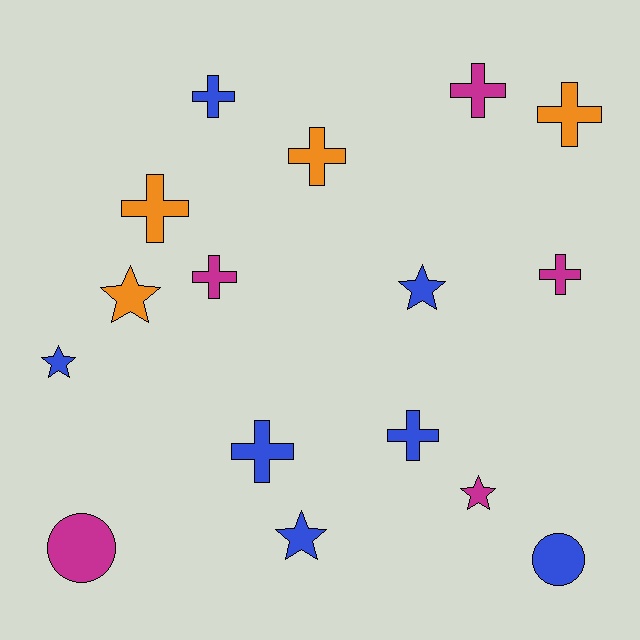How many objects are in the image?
There are 16 objects.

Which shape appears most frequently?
Cross, with 9 objects.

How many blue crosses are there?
There are 3 blue crosses.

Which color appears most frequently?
Blue, with 7 objects.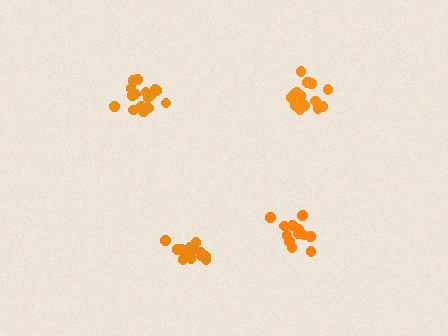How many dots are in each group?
Group 1: 13 dots, Group 2: 16 dots, Group 3: 17 dots, Group 4: 13 dots (59 total).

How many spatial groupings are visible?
There are 4 spatial groupings.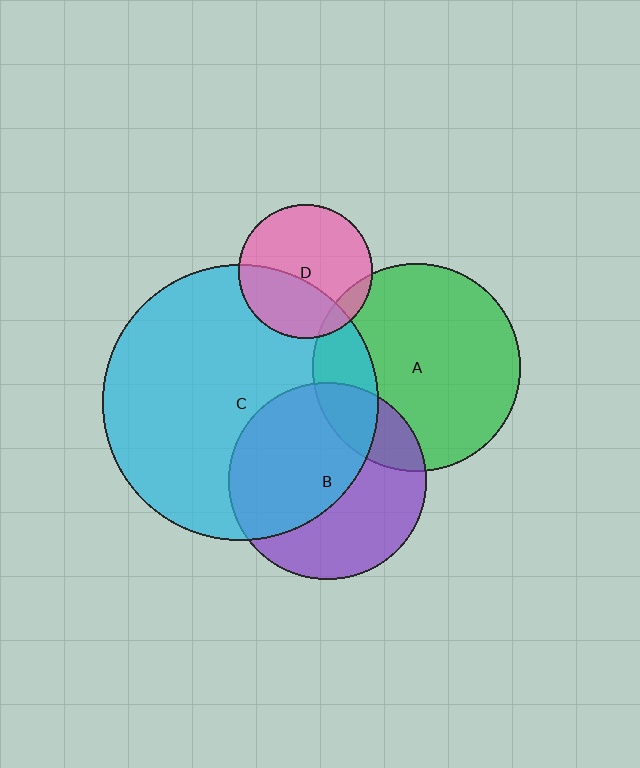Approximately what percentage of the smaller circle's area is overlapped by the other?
Approximately 20%.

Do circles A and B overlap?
Yes.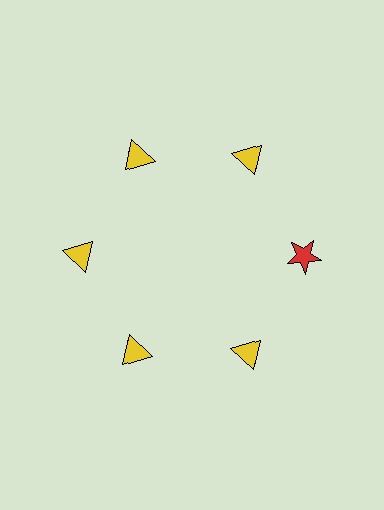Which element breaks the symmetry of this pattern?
The red star at roughly the 3 o'clock position breaks the symmetry. All other shapes are yellow triangles.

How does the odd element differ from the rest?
It differs in both color (red instead of yellow) and shape (star instead of triangle).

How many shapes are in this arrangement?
There are 6 shapes arranged in a ring pattern.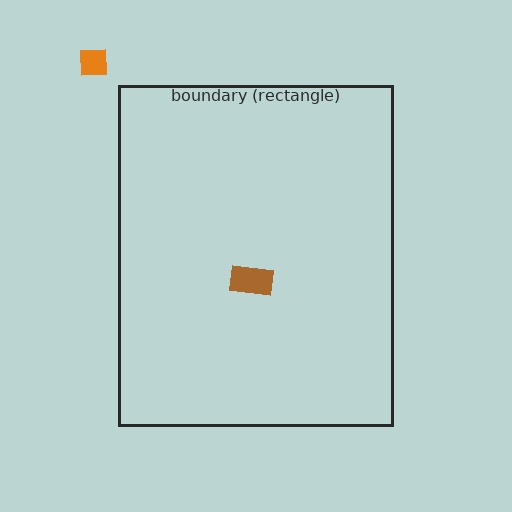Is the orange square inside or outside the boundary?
Outside.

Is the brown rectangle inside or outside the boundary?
Inside.